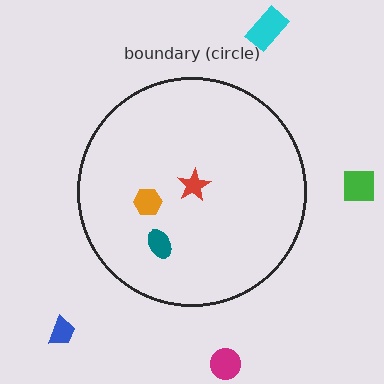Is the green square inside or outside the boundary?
Outside.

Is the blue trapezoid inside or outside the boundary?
Outside.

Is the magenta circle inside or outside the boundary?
Outside.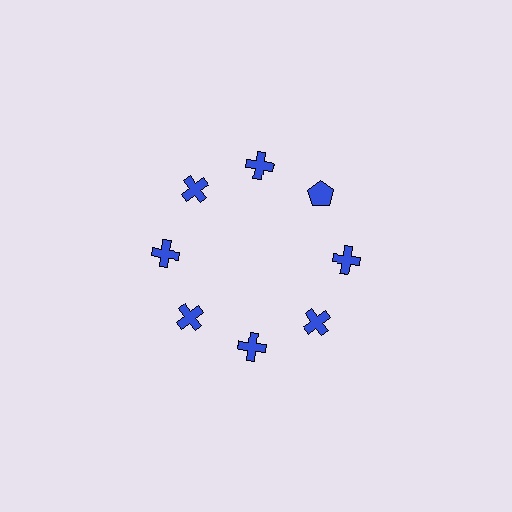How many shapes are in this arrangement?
There are 8 shapes arranged in a ring pattern.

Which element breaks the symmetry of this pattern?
The blue pentagon at roughly the 2 o'clock position breaks the symmetry. All other shapes are blue crosses.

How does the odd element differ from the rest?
It has a different shape: pentagon instead of cross.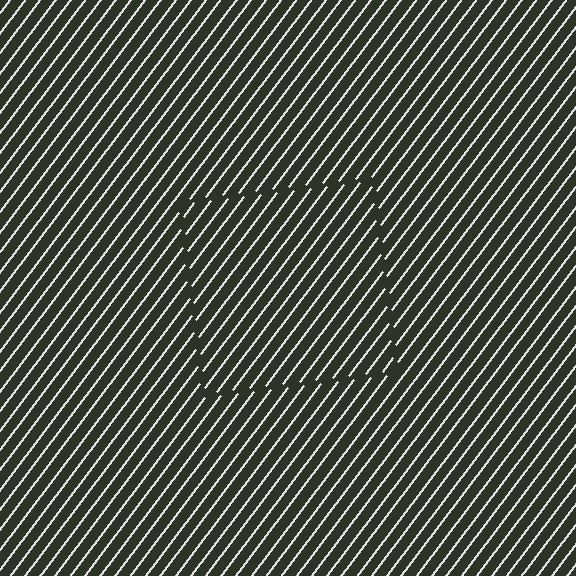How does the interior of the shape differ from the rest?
The interior of the shape contains the same grating, shifted by half a period — the contour is defined by the phase discontinuity where line-ends from the inner and outer gratings abut.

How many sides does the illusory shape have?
4 sides — the line-ends trace a square.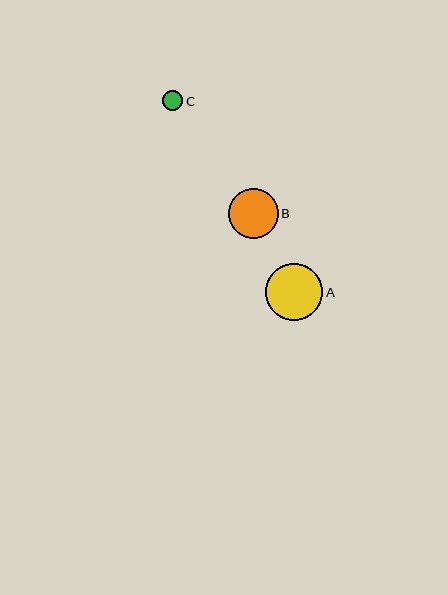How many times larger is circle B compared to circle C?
Circle B is approximately 2.5 times the size of circle C.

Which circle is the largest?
Circle A is the largest with a size of approximately 57 pixels.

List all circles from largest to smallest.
From largest to smallest: A, B, C.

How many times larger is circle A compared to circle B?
Circle A is approximately 1.1 times the size of circle B.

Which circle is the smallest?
Circle C is the smallest with a size of approximately 20 pixels.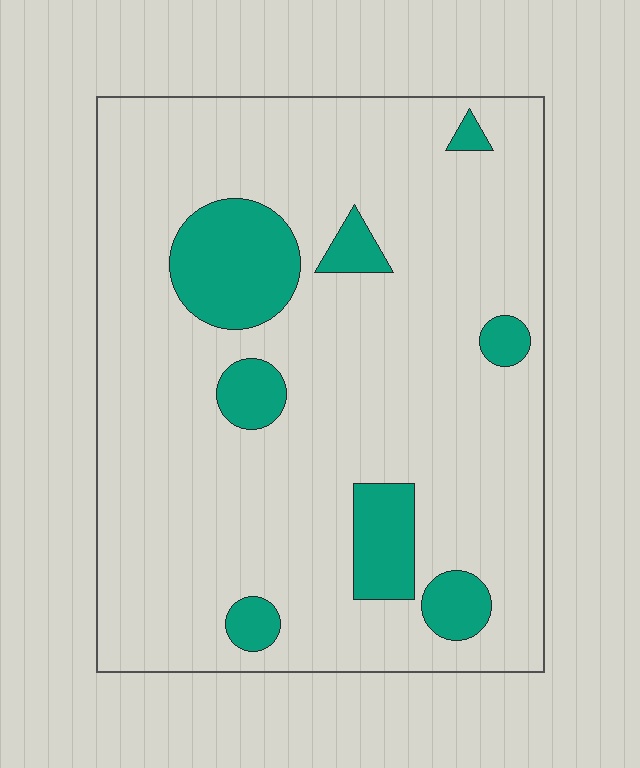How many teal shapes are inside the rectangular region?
8.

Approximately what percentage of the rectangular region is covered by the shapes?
Approximately 15%.